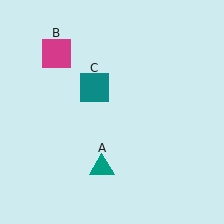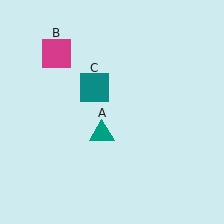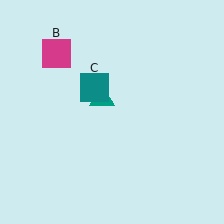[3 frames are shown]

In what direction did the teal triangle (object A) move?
The teal triangle (object A) moved up.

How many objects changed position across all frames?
1 object changed position: teal triangle (object A).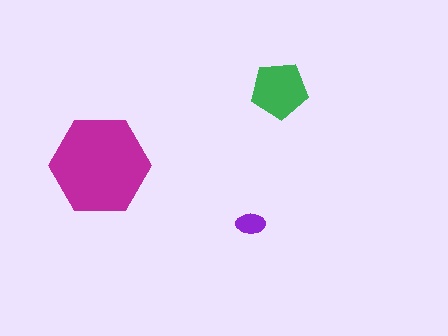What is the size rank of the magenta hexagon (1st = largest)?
1st.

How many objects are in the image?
There are 3 objects in the image.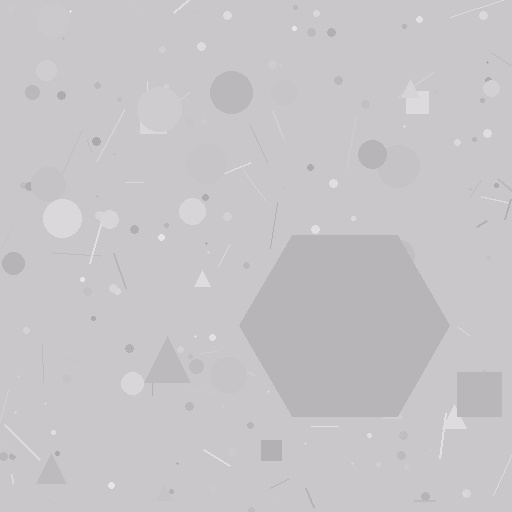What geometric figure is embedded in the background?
A hexagon is embedded in the background.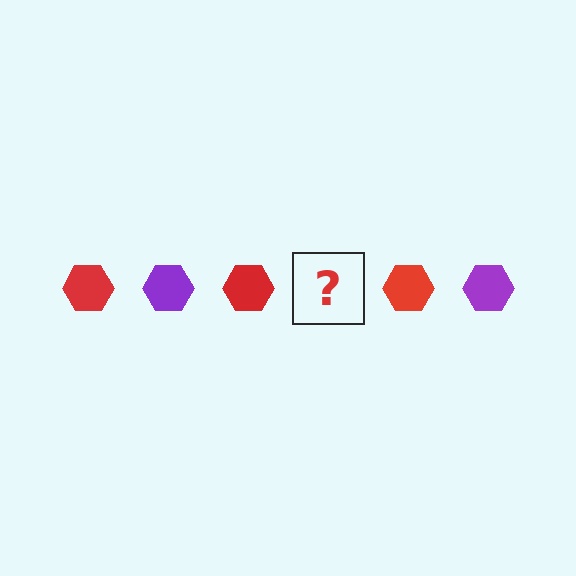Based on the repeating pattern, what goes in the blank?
The blank should be a purple hexagon.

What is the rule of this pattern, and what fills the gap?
The rule is that the pattern cycles through red, purple hexagons. The gap should be filled with a purple hexagon.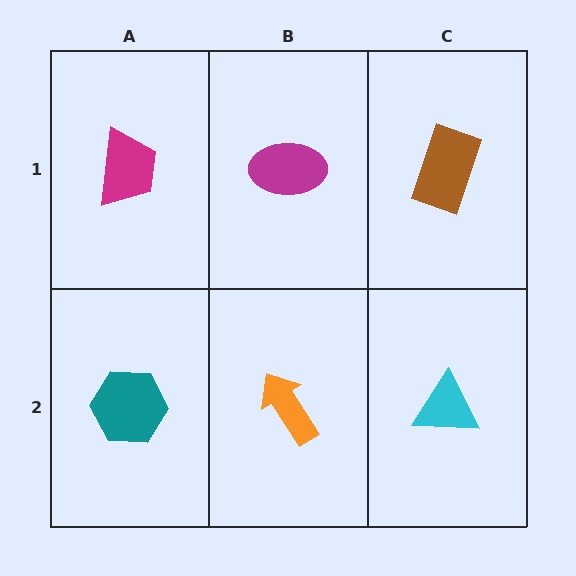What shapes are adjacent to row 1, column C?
A cyan triangle (row 2, column C), a magenta ellipse (row 1, column B).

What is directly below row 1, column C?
A cyan triangle.